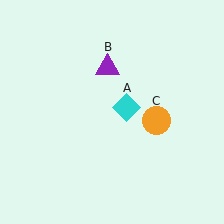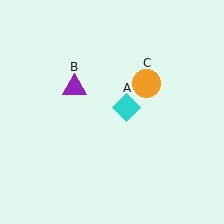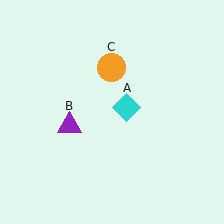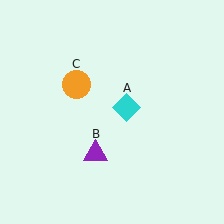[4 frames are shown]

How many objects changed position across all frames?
2 objects changed position: purple triangle (object B), orange circle (object C).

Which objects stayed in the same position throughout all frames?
Cyan diamond (object A) remained stationary.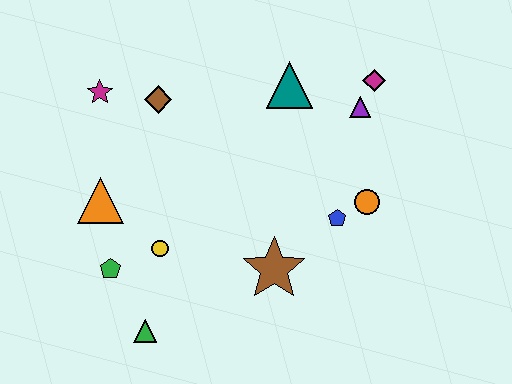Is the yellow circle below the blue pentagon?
Yes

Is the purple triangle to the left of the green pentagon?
No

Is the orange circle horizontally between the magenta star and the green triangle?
No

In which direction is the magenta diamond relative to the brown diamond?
The magenta diamond is to the right of the brown diamond.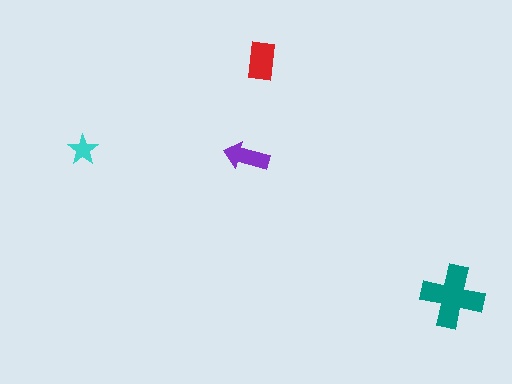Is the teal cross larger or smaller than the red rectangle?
Larger.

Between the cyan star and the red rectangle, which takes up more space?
The red rectangle.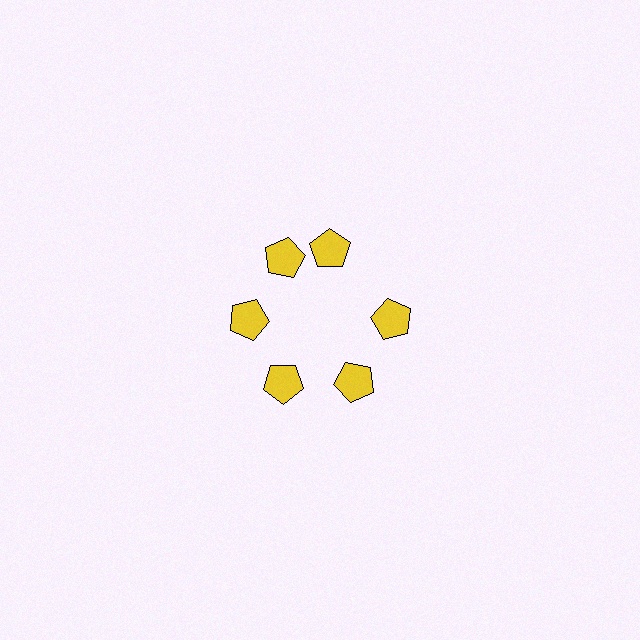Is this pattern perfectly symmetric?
No. The 6 yellow pentagons are arranged in a ring, but one element near the 1 o'clock position is rotated out of alignment along the ring, breaking the 6-fold rotational symmetry.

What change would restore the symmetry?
The symmetry would be restored by rotating it back into even spacing with its neighbors so that all 6 pentagons sit at equal angles and equal distance from the center.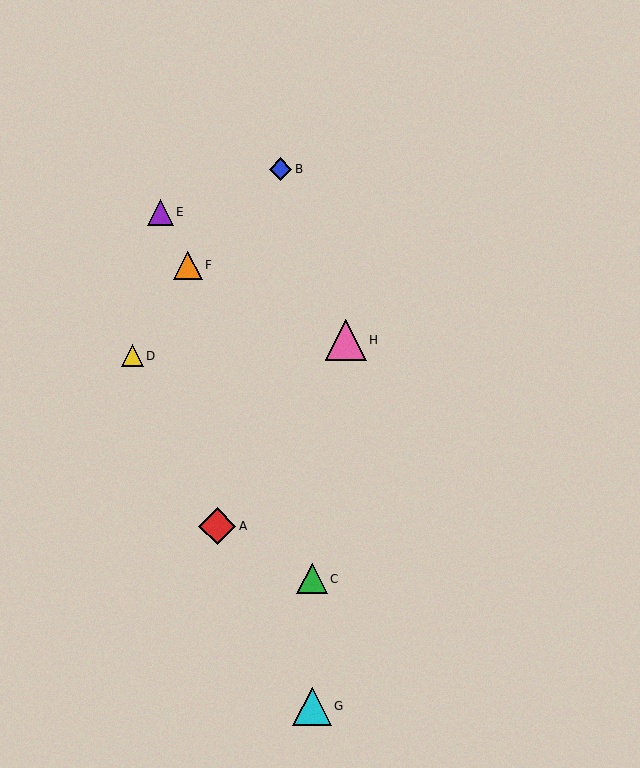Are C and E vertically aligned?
No, C is at x≈312 and E is at x≈160.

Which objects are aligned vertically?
Objects C, G are aligned vertically.